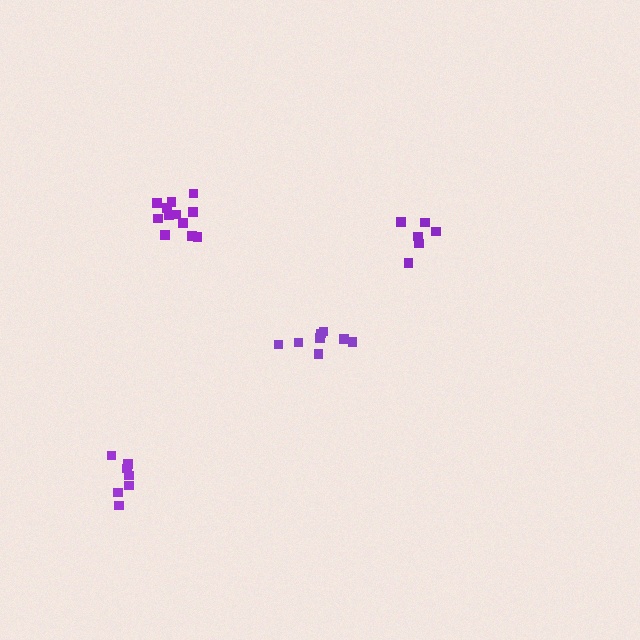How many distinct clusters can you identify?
There are 4 distinct clusters.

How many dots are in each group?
Group 1: 7 dots, Group 2: 6 dots, Group 3: 8 dots, Group 4: 12 dots (33 total).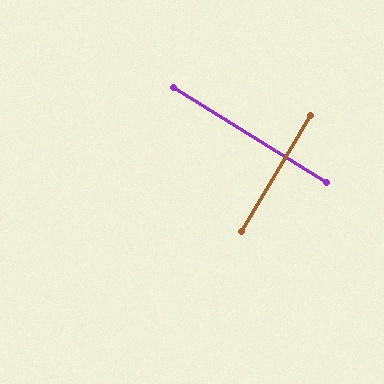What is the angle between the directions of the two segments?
Approximately 89 degrees.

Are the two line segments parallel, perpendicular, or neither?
Perpendicular — they meet at approximately 89°.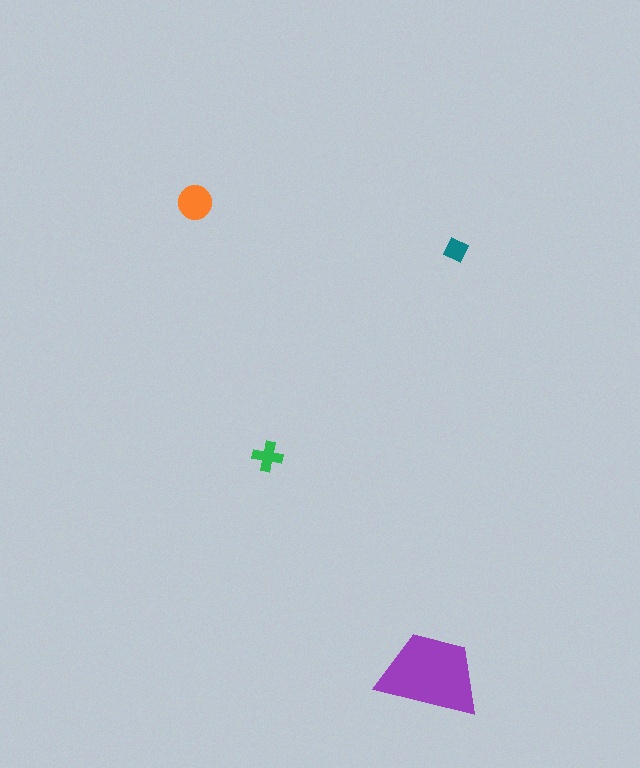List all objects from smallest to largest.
The teal diamond, the green cross, the orange circle, the purple trapezoid.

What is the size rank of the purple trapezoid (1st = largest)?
1st.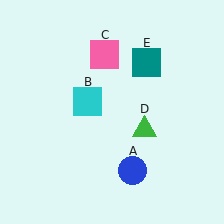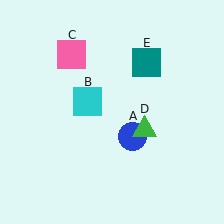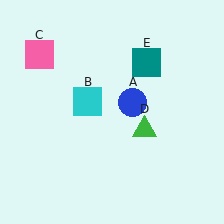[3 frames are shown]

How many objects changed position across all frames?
2 objects changed position: blue circle (object A), pink square (object C).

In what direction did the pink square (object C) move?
The pink square (object C) moved left.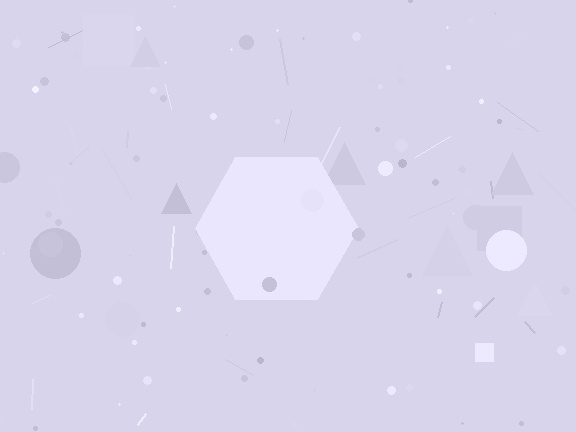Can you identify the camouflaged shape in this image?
The camouflaged shape is a hexagon.